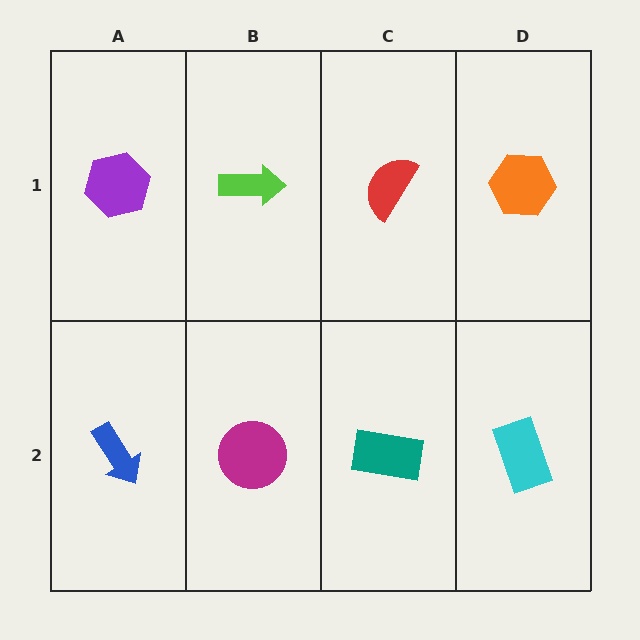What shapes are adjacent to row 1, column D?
A cyan rectangle (row 2, column D), a red semicircle (row 1, column C).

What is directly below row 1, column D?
A cyan rectangle.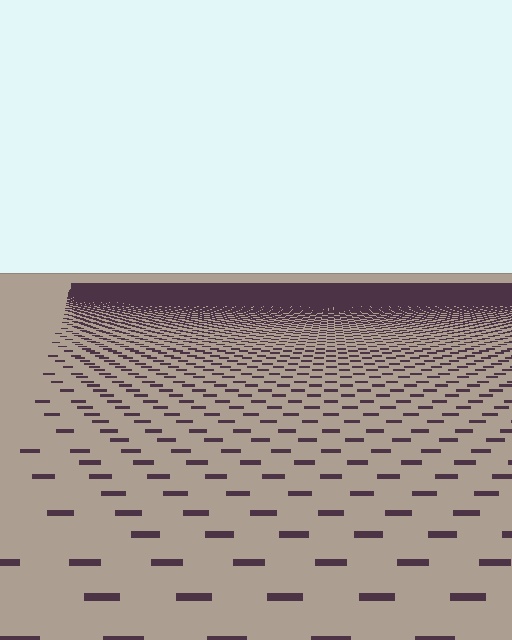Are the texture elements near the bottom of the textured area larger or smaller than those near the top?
Larger. Near the bottom, elements are closer to the viewer and appear at a bigger on-screen size.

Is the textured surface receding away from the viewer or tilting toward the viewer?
The surface is receding away from the viewer. Texture elements get smaller and denser toward the top.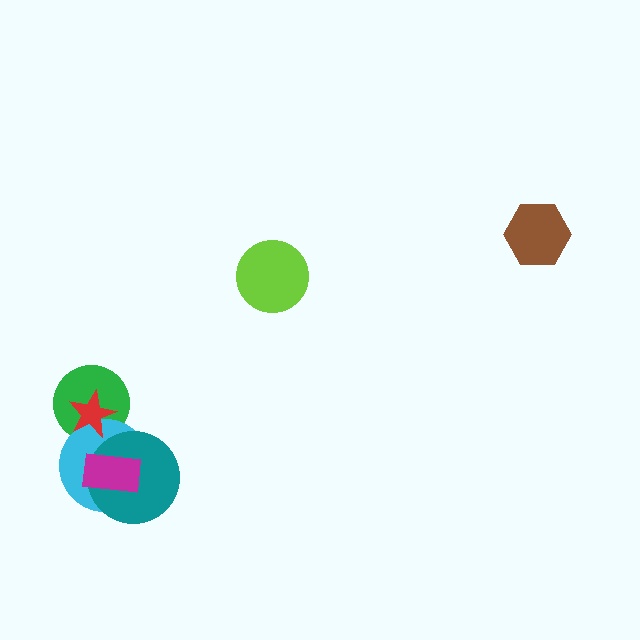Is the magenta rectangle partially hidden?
No, no other shape covers it.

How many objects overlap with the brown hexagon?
0 objects overlap with the brown hexagon.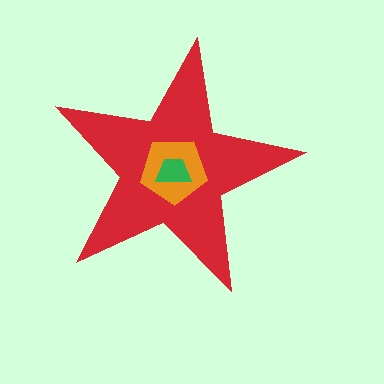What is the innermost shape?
The green trapezoid.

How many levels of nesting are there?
3.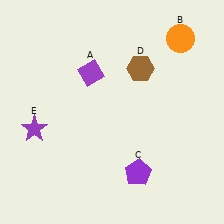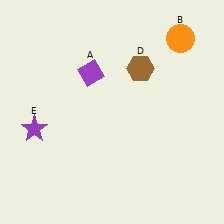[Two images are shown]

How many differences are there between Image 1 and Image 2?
There is 1 difference between the two images.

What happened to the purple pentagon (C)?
The purple pentagon (C) was removed in Image 2. It was in the bottom-right area of Image 1.